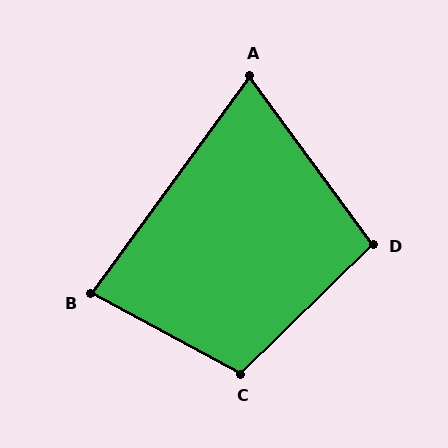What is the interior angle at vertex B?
Approximately 82 degrees (acute).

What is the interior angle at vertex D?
Approximately 98 degrees (obtuse).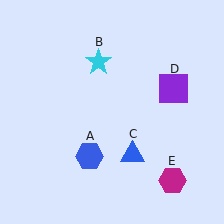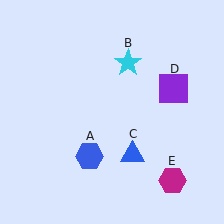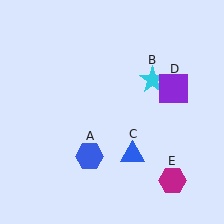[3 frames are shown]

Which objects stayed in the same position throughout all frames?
Blue hexagon (object A) and blue triangle (object C) and purple square (object D) and magenta hexagon (object E) remained stationary.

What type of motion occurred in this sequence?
The cyan star (object B) rotated clockwise around the center of the scene.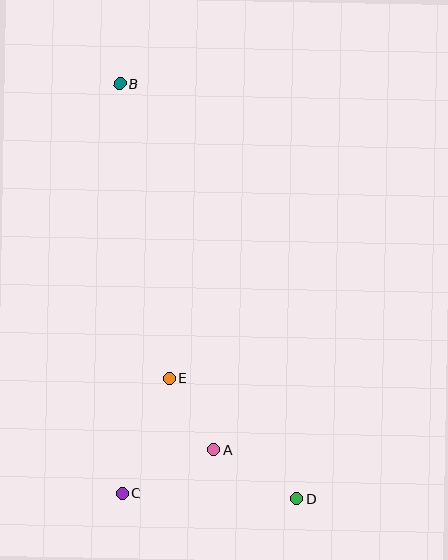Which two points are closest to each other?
Points A and E are closest to each other.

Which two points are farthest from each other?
Points B and D are farthest from each other.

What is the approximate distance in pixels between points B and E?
The distance between B and E is approximately 299 pixels.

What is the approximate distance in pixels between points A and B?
The distance between A and B is approximately 378 pixels.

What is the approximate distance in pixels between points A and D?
The distance between A and D is approximately 97 pixels.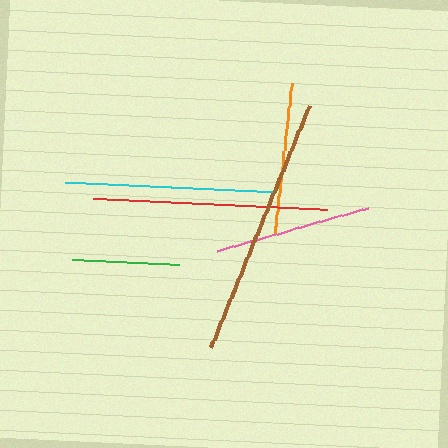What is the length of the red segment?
The red segment is approximately 234 pixels long.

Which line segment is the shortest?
The green line is the shortest at approximately 107 pixels.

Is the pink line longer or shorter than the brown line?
The brown line is longer than the pink line.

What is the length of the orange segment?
The orange segment is approximately 151 pixels long.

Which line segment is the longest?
The brown line is the longest at approximately 261 pixels.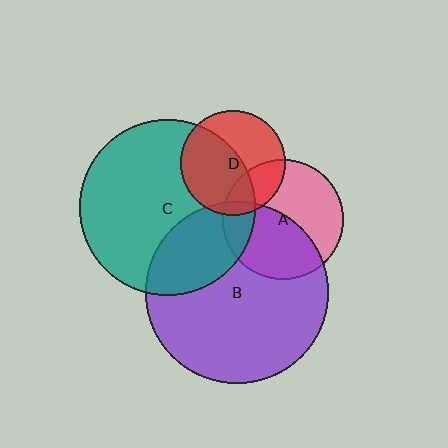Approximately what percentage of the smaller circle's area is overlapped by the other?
Approximately 30%.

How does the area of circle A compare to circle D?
Approximately 1.3 times.